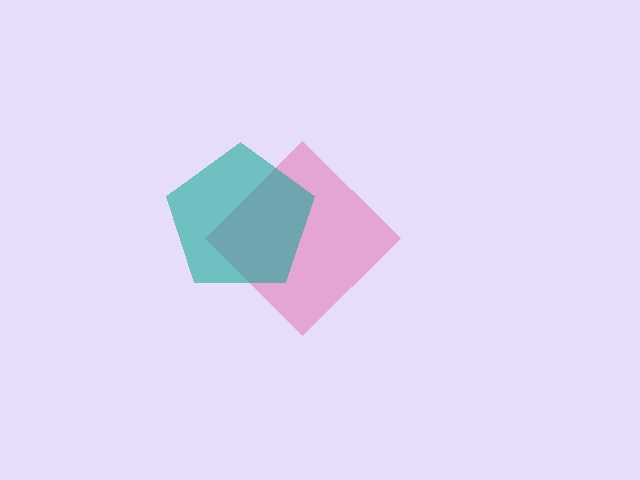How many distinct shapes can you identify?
There are 2 distinct shapes: a pink diamond, a teal pentagon.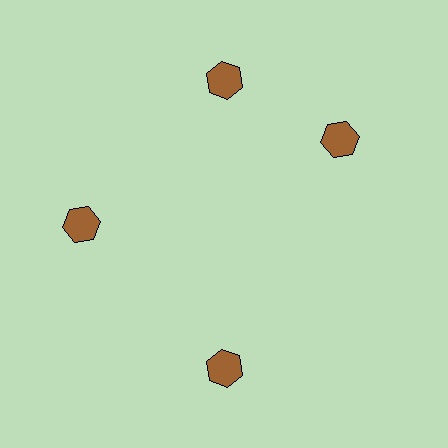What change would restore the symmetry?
The symmetry would be restored by rotating it back into even spacing with its neighbors so that all 4 hexagons sit at equal angles and equal distance from the center.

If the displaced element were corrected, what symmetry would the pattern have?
It would have 4-fold rotational symmetry — the pattern would map onto itself every 90 degrees.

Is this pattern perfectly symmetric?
No. The 4 brown hexagons are arranged in a ring, but one element near the 3 o'clock position is rotated out of alignment along the ring, breaking the 4-fold rotational symmetry.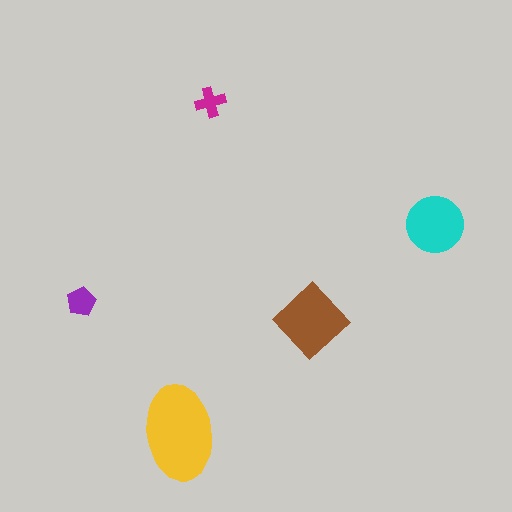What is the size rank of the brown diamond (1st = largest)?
2nd.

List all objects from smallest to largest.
The magenta cross, the purple pentagon, the cyan circle, the brown diamond, the yellow ellipse.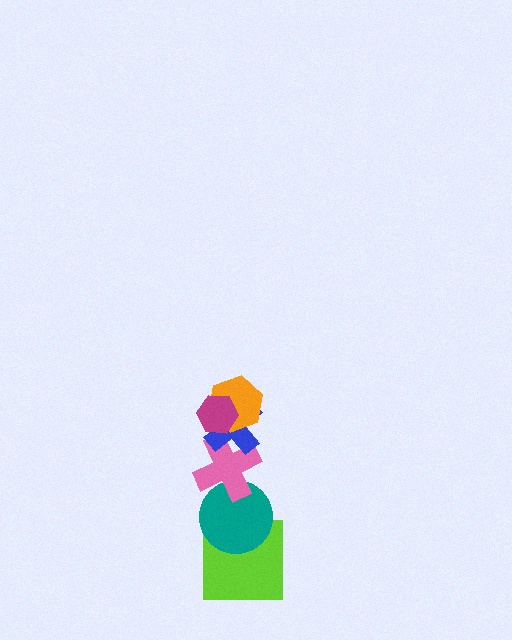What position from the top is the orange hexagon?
The orange hexagon is 2nd from the top.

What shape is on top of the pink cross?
The blue cross is on top of the pink cross.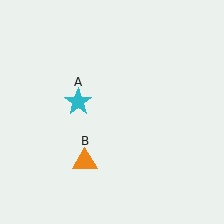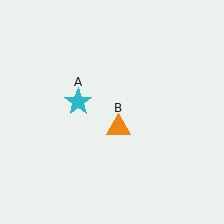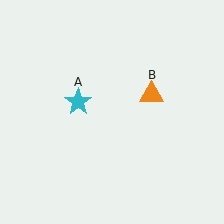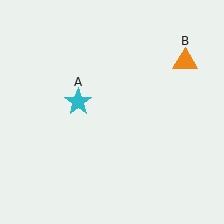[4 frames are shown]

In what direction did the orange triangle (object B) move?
The orange triangle (object B) moved up and to the right.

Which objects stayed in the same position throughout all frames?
Cyan star (object A) remained stationary.